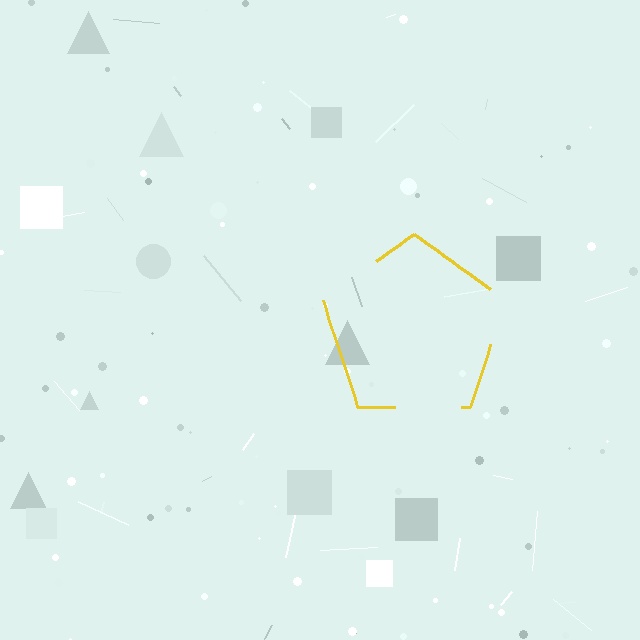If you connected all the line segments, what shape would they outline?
They would outline a pentagon.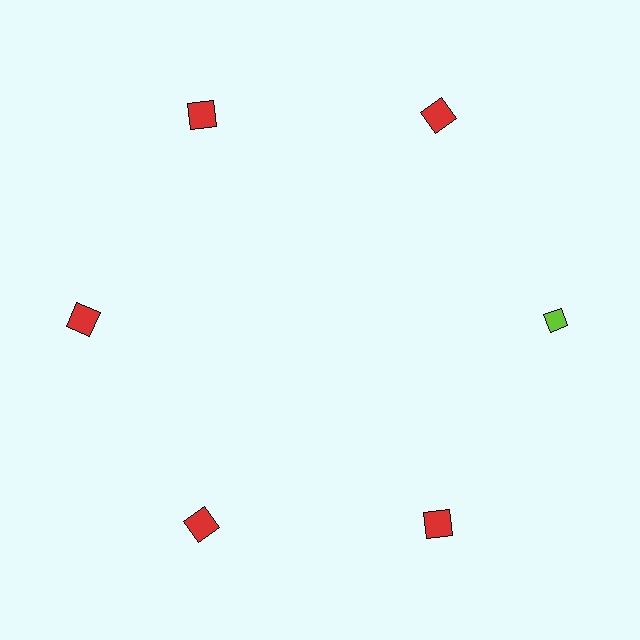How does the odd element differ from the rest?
It differs in both color (lime instead of red) and shape (diamond instead of square).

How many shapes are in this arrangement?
There are 6 shapes arranged in a ring pattern.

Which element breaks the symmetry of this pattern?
The lime diamond at roughly the 3 o'clock position breaks the symmetry. All other shapes are red squares.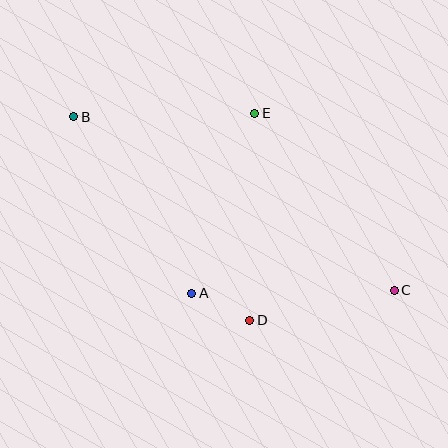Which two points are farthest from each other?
Points B and C are farthest from each other.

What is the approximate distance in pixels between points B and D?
The distance between B and D is approximately 269 pixels.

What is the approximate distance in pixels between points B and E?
The distance between B and E is approximately 181 pixels.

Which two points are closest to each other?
Points A and D are closest to each other.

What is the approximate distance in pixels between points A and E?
The distance between A and E is approximately 191 pixels.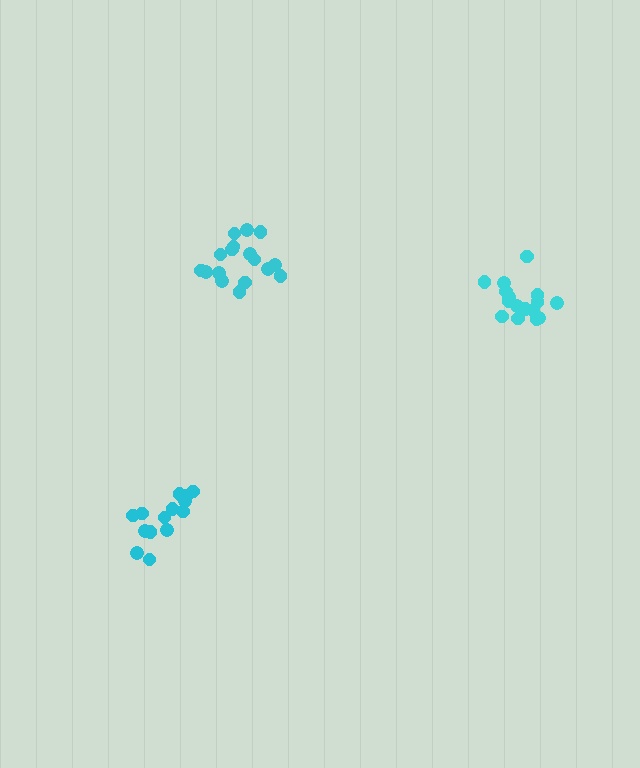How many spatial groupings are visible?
There are 3 spatial groupings.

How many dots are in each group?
Group 1: 14 dots, Group 2: 17 dots, Group 3: 16 dots (47 total).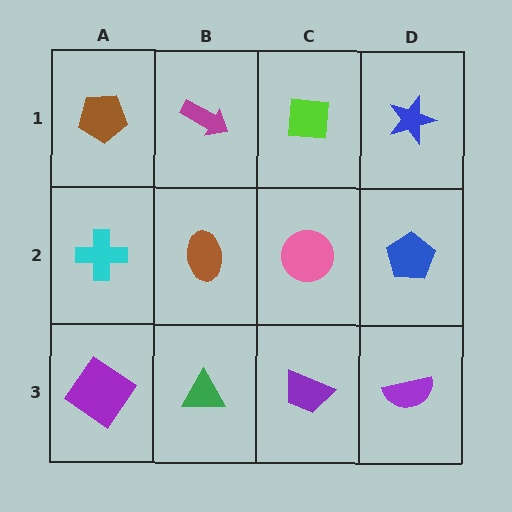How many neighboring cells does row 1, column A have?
2.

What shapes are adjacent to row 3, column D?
A blue pentagon (row 2, column D), a purple trapezoid (row 3, column C).